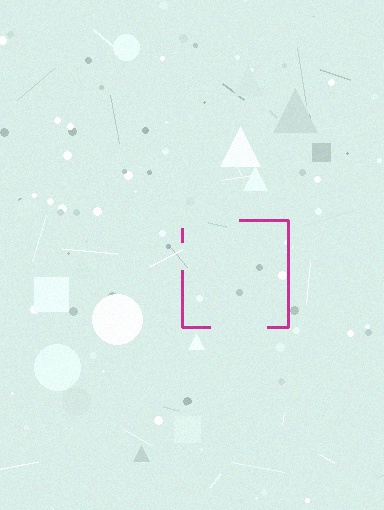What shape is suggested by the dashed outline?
The dashed outline suggests a square.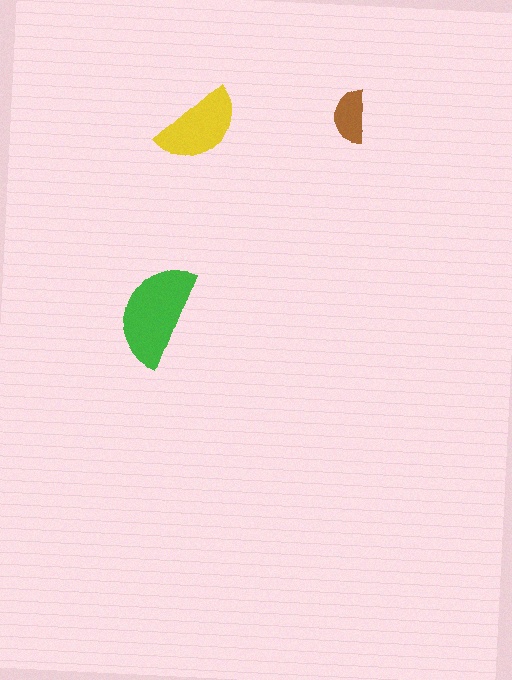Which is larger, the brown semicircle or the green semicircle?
The green one.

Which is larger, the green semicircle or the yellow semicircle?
The green one.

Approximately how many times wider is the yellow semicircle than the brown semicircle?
About 1.5 times wider.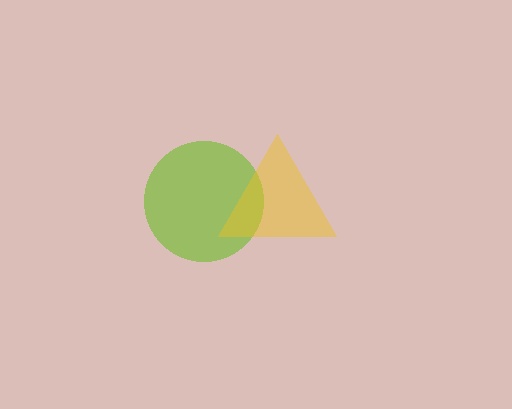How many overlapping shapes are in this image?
There are 2 overlapping shapes in the image.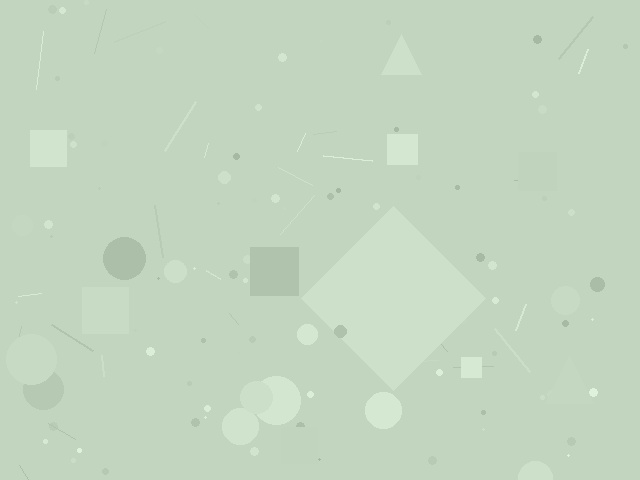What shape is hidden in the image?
A diamond is hidden in the image.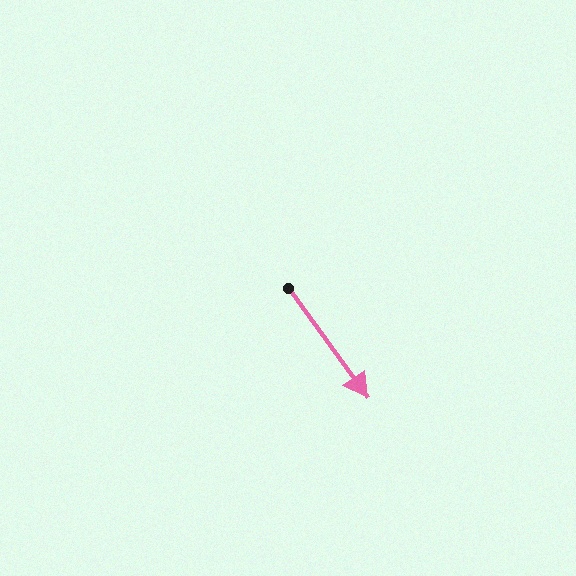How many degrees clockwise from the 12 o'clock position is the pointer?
Approximately 144 degrees.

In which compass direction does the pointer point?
Southeast.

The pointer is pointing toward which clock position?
Roughly 5 o'clock.